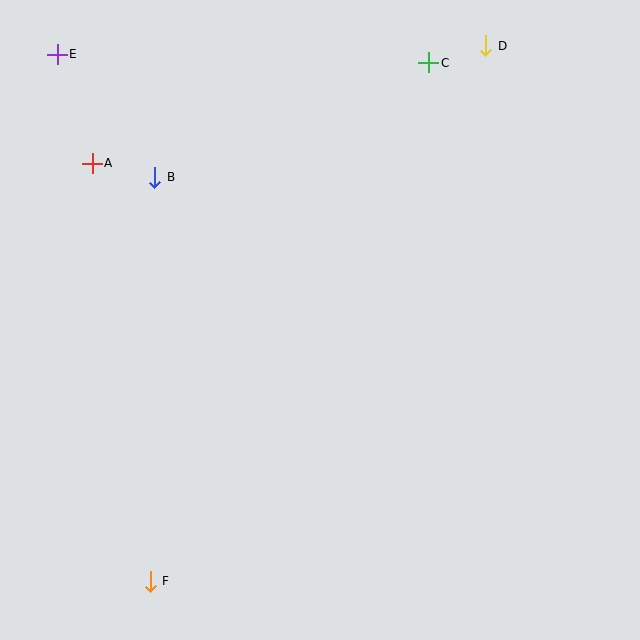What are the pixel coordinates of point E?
Point E is at (57, 54).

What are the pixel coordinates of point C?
Point C is at (429, 63).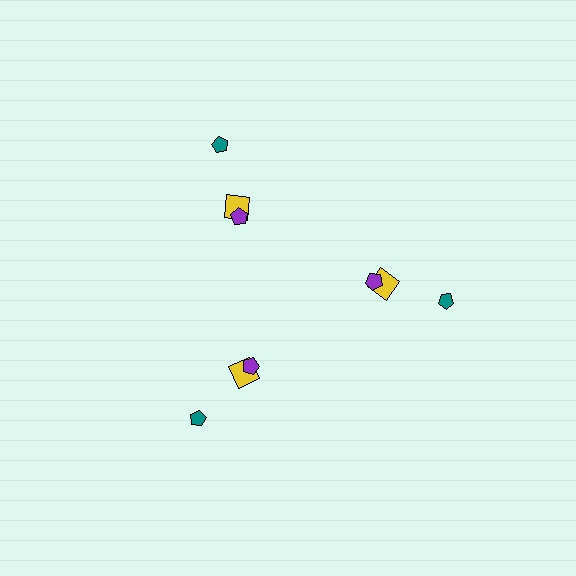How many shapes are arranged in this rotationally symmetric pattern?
There are 9 shapes, arranged in 3 groups of 3.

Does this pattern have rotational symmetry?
Yes, this pattern has 3-fold rotational symmetry. It looks the same after rotating 120 degrees around the center.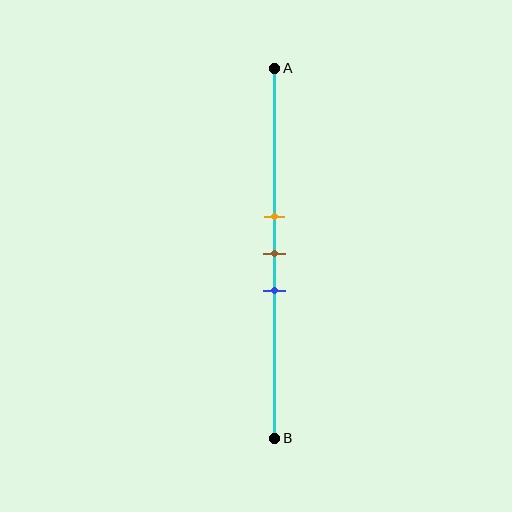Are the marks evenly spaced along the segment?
Yes, the marks are approximately evenly spaced.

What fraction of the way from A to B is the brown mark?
The brown mark is approximately 50% (0.5) of the way from A to B.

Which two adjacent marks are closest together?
The orange and brown marks are the closest adjacent pair.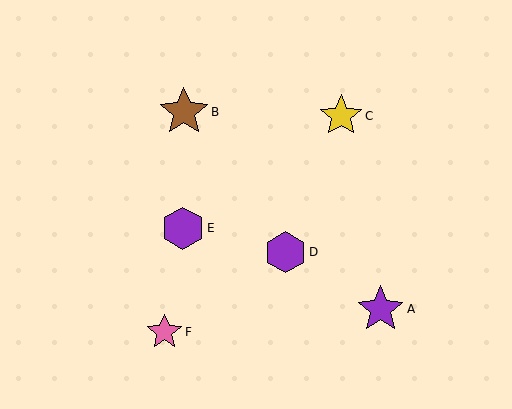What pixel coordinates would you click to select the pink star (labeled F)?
Click at (164, 332) to select the pink star F.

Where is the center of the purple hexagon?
The center of the purple hexagon is at (183, 228).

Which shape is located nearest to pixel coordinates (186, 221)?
The purple hexagon (labeled E) at (183, 228) is nearest to that location.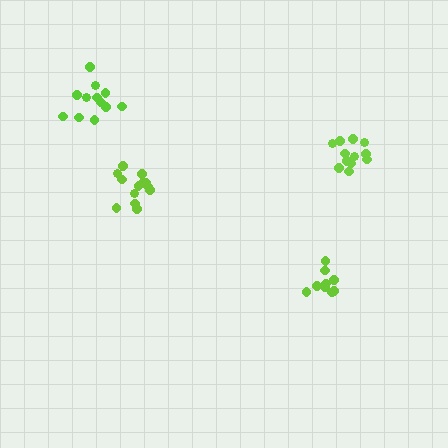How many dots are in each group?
Group 1: 13 dots, Group 2: 12 dots, Group 3: 9 dots, Group 4: 12 dots (46 total).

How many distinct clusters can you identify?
There are 4 distinct clusters.